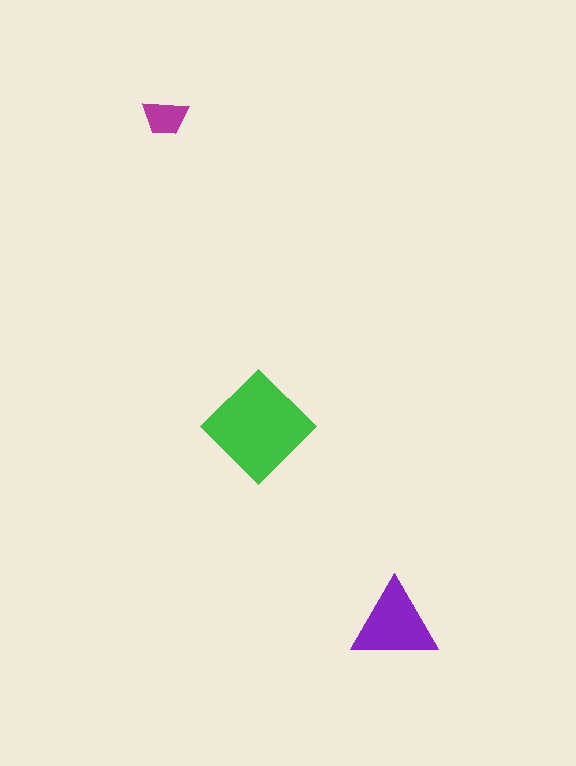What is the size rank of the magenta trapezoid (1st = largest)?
3rd.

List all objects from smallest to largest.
The magenta trapezoid, the purple triangle, the green diamond.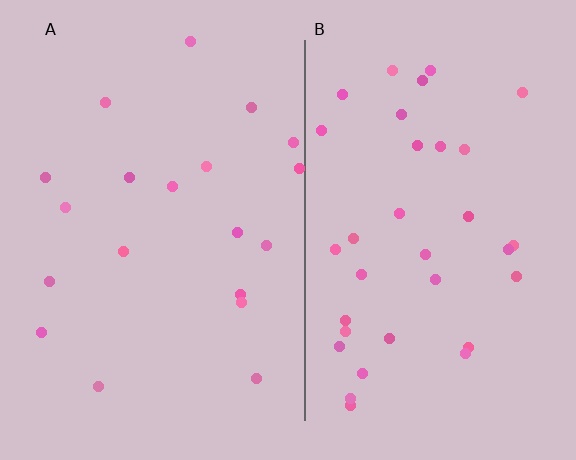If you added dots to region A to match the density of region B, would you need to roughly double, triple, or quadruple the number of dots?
Approximately double.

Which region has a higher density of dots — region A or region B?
B (the right).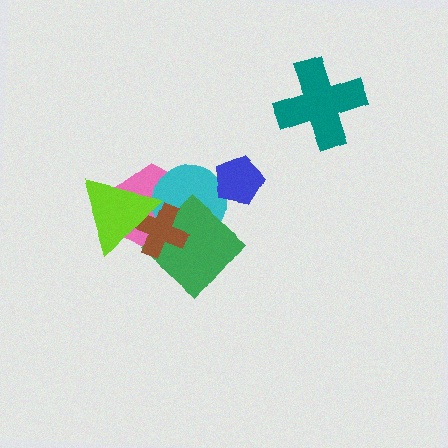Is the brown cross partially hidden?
Yes, it is partially covered by another shape.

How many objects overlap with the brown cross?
4 objects overlap with the brown cross.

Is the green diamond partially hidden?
Yes, it is partially covered by another shape.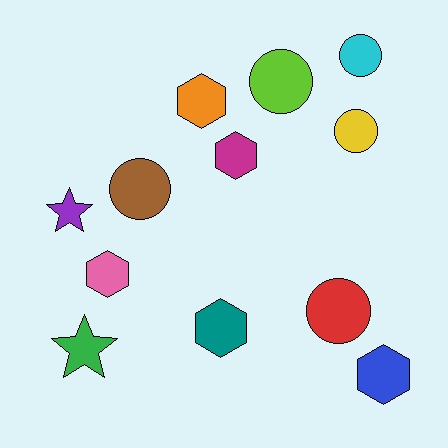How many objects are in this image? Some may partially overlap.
There are 12 objects.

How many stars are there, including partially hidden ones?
There are 2 stars.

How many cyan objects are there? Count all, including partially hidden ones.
There is 1 cyan object.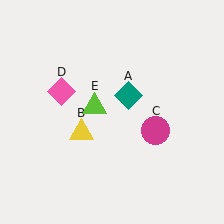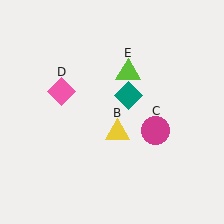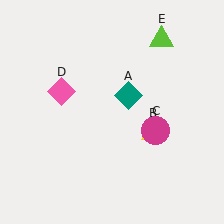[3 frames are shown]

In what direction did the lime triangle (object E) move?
The lime triangle (object E) moved up and to the right.